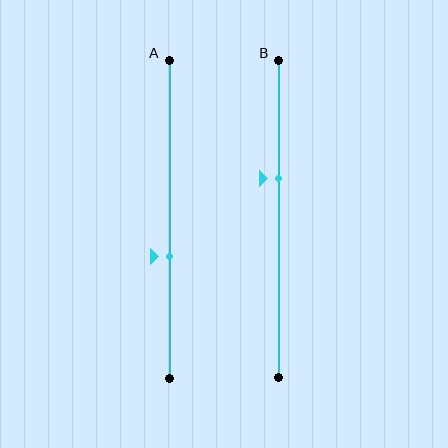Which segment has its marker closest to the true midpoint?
Segment A has its marker closest to the true midpoint.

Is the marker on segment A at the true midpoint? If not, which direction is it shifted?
No, the marker on segment A is shifted downward by about 12% of the segment length.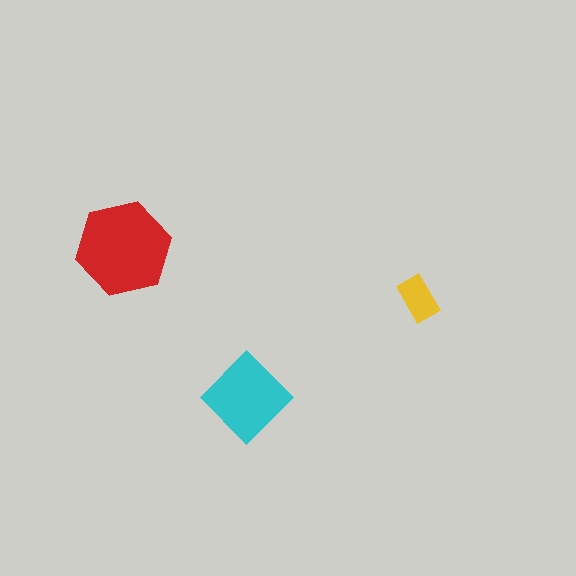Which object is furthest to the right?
The yellow rectangle is rightmost.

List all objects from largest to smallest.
The red hexagon, the cyan diamond, the yellow rectangle.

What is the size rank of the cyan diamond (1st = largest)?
2nd.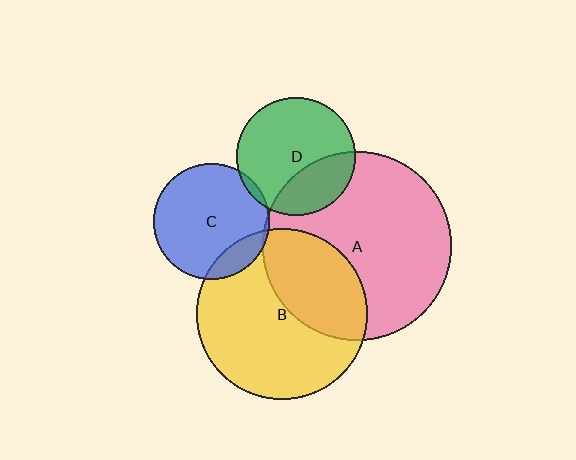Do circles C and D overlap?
Yes.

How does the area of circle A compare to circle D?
Approximately 2.6 times.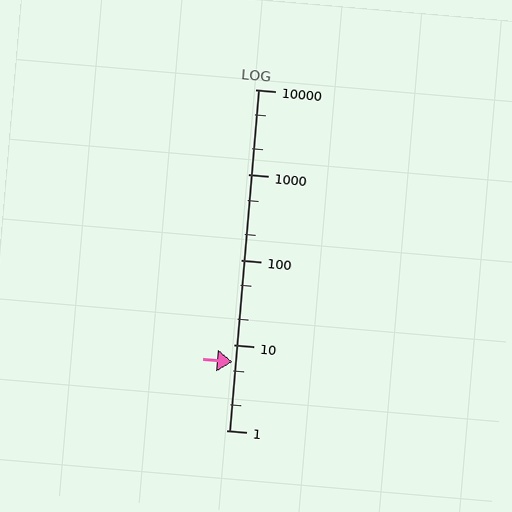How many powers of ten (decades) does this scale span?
The scale spans 4 decades, from 1 to 10000.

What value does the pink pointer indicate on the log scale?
The pointer indicates approximately 6.4.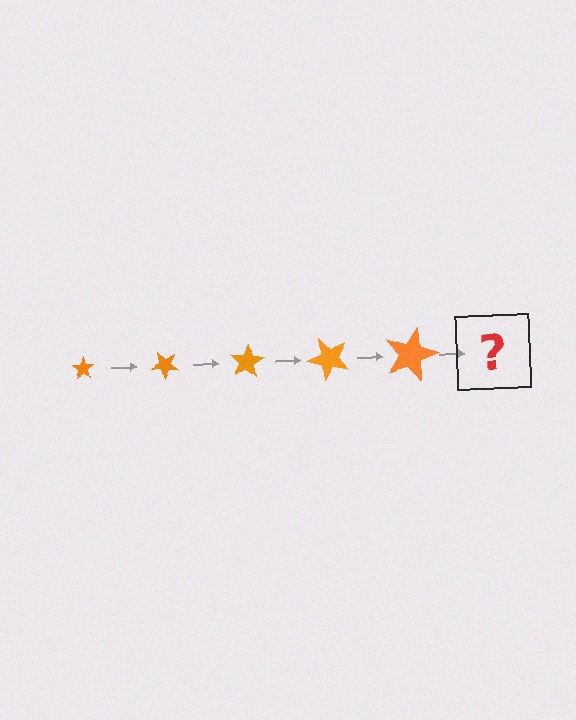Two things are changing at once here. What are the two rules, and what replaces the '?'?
The two rules are that the star grows larger each step and it rotates 40 degrees each step. The '?' should be a star, larger than the previous one and rotated 200 degrees from the start.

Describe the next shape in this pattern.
It should be a star, larger than the previous one and rotated 200 degrees from the start.